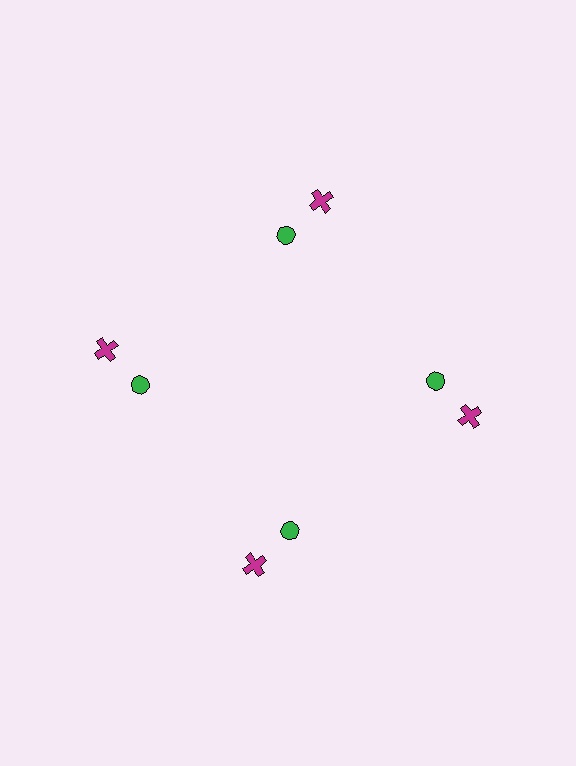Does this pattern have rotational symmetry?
Yes, this pattern has 4-fold rotational symmetry. It looks the same after rotating 90 degrees around the center.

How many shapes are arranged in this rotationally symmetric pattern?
There are 8 shapes, arranged in 4 groups of 2.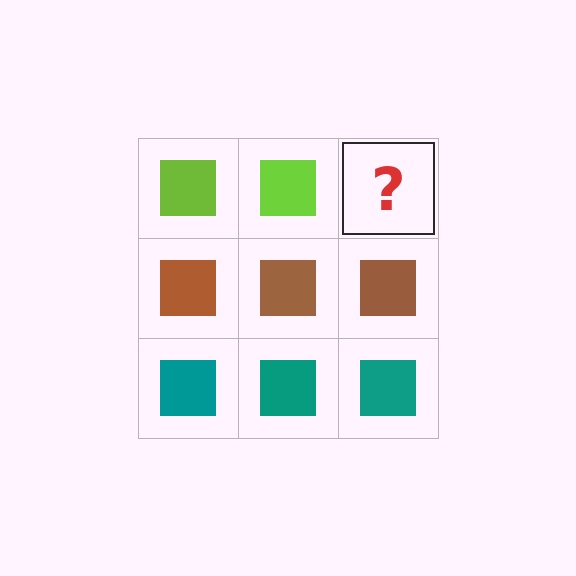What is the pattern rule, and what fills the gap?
The rule is that each row has a consistent color. The gap should be filled with a lime square.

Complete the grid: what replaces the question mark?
The question mark should be replaced with a lime square.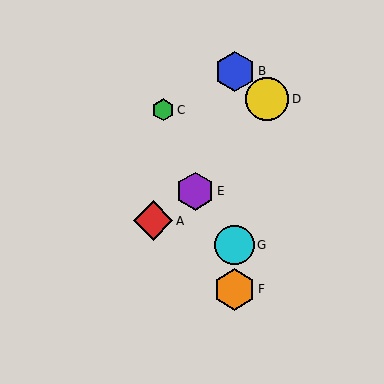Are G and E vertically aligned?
No, G is at x≈235 and E is at x≈195.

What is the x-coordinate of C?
Object C is at x≈163.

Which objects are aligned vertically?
Objects B, F, G are aligned vertically.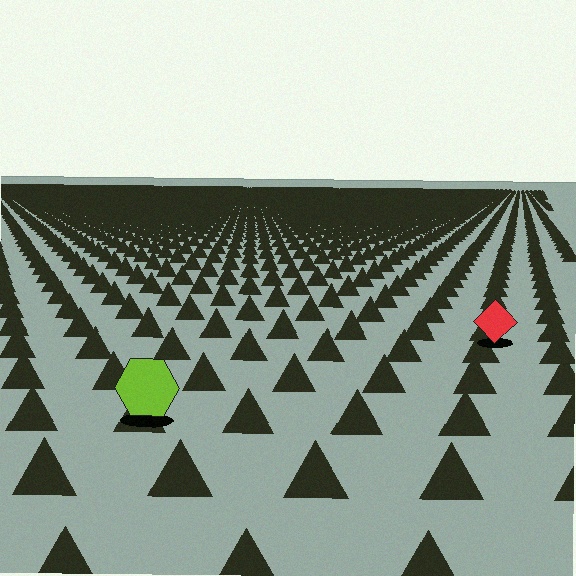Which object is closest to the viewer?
The lime hexagon is closest. The texture marks near it are larger and more spread out.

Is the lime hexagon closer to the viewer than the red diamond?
Yes. The lime hexagon is closer — you can tell from the texture gradient: the ground texture is coarser near it.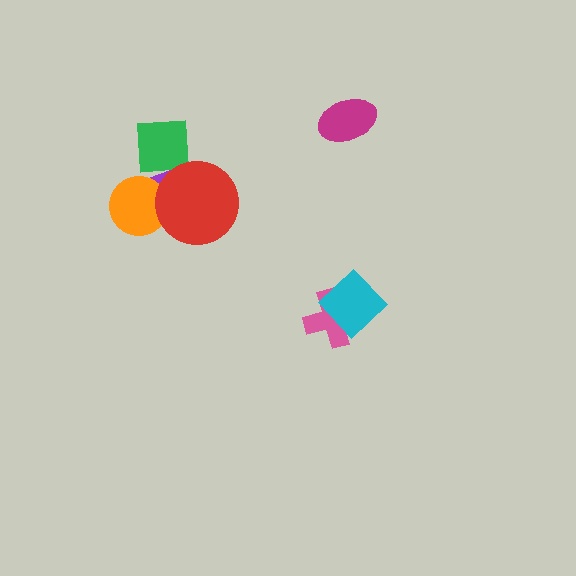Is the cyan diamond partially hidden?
No, no other shape covers it.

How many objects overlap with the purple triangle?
3 objects overlap with the purple triangle.